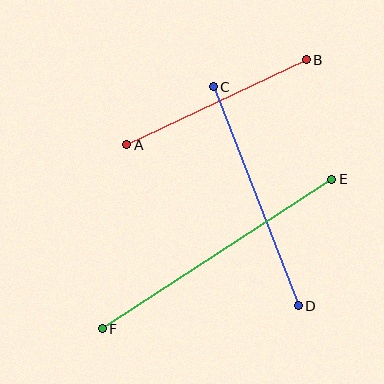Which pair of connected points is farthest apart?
Points E and F are farthest apart.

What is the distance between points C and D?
The distance is approximately 235 pixels.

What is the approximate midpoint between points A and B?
The midpoint is at approximately (216, 102) pixels.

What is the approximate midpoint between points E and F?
The midpoint is at approximately (217, 254) pixels.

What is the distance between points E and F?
The distance is approximately 274 pixels.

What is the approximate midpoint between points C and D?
The midpoint is at approximately (256, 196) pixels.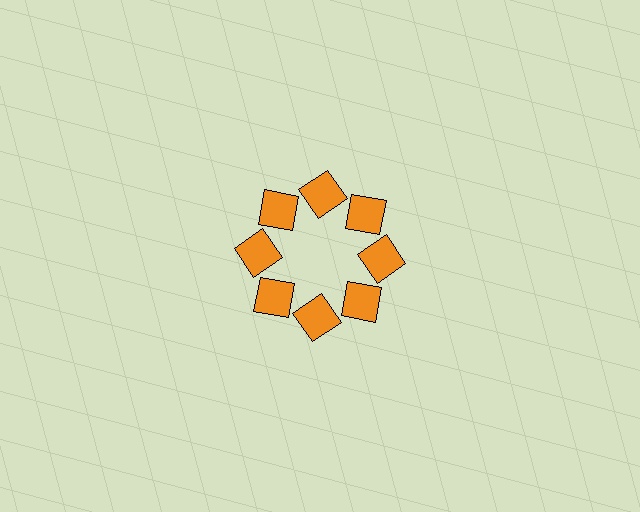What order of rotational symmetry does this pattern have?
This pattern has 8-fold rotational symmetry.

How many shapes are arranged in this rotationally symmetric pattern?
There are 8 shapes, arranged in 8 groups of 1.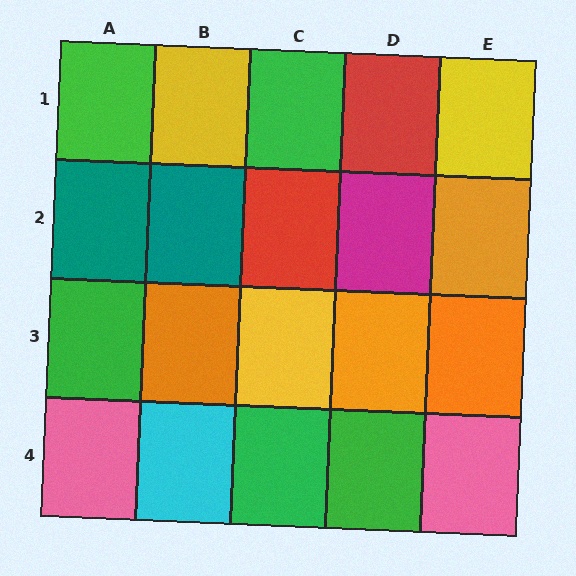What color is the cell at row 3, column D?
Orange.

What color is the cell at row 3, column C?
Yellow.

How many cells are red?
2 cells are red.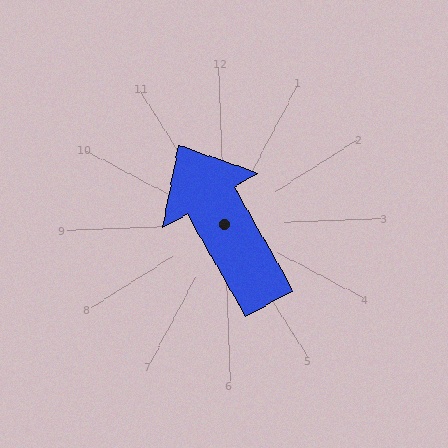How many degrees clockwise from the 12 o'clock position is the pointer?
Approximately 332 degrees.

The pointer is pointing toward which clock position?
Roughly 11 o'clock.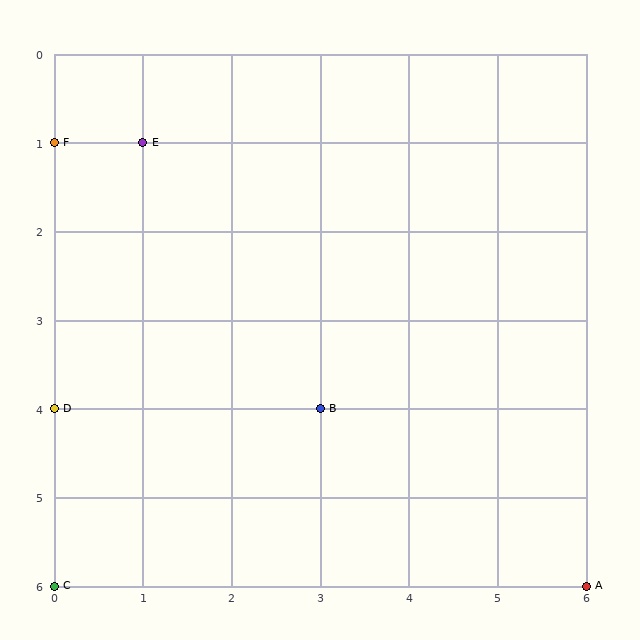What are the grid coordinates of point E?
Point E is at grid coordinates (1, 1).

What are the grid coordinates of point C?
Point C is at grid coordinates (0, 6).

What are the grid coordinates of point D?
Point D is at grid coordinates (0, 4).